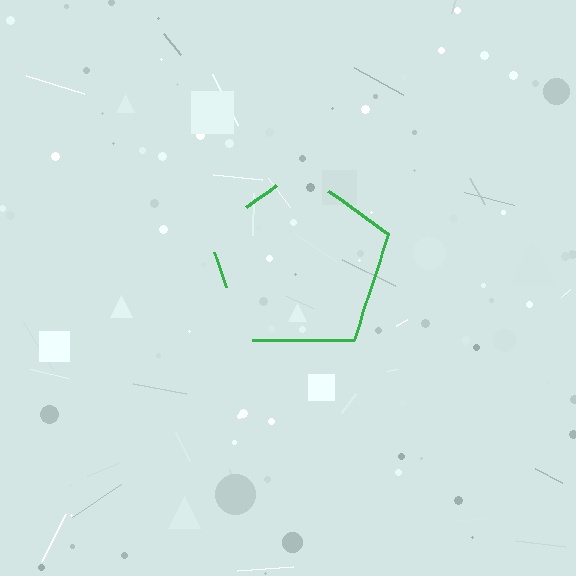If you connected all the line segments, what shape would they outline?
They would outline a pentagon.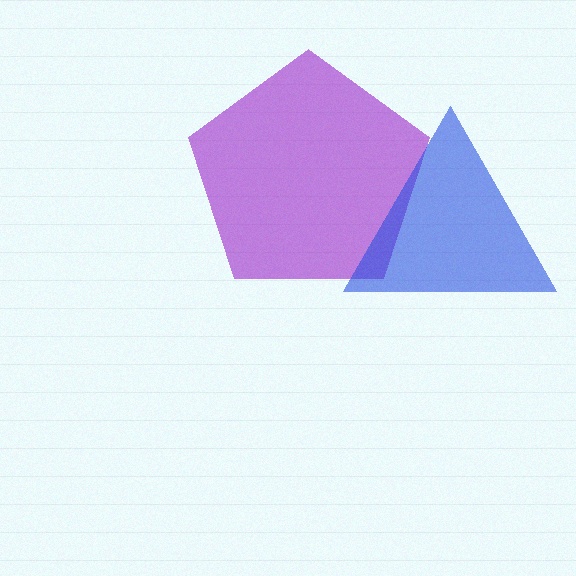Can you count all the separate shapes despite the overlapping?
Yes, there are 2 separate shapes.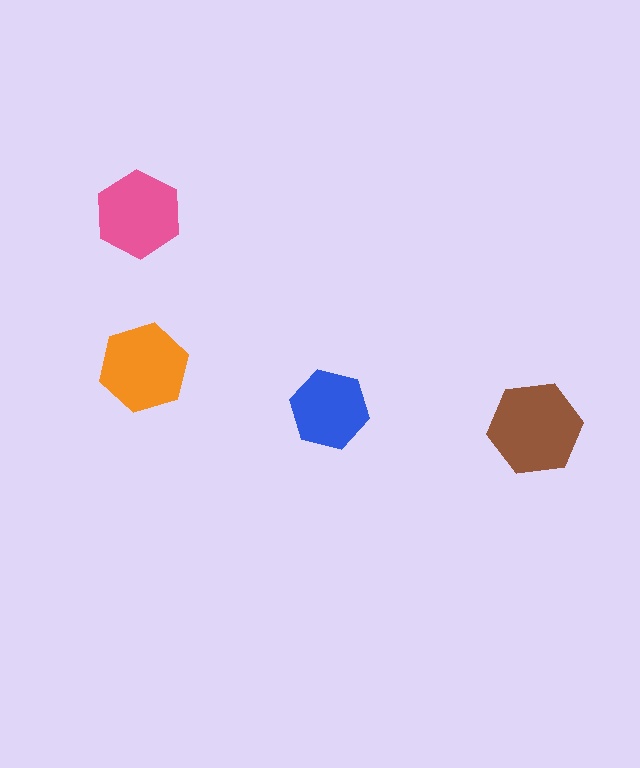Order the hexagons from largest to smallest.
the brown one, the orange one, the pink one, the blue one.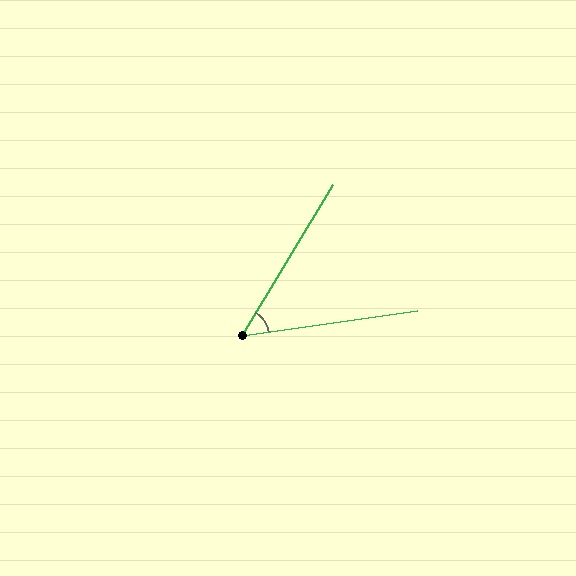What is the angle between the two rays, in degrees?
Approximately 50 degrees.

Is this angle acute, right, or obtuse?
It is acute.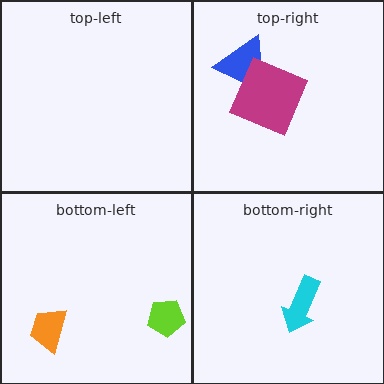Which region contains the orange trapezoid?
The bottom-left region.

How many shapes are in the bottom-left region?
2.